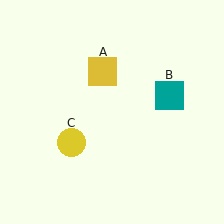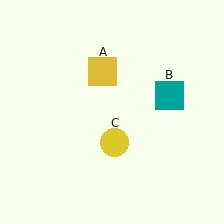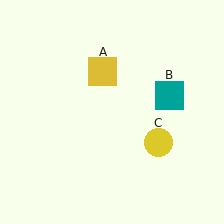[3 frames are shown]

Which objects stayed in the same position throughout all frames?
Yellow square (object A) and teal square (object B) remained stationary.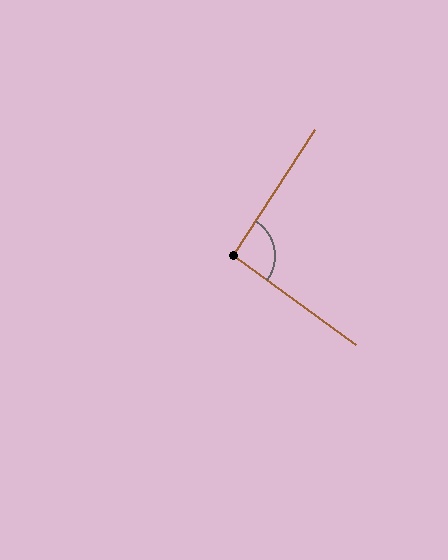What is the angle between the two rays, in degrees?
Approximately 93 degrees.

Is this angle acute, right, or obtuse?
It is approximately a right angle.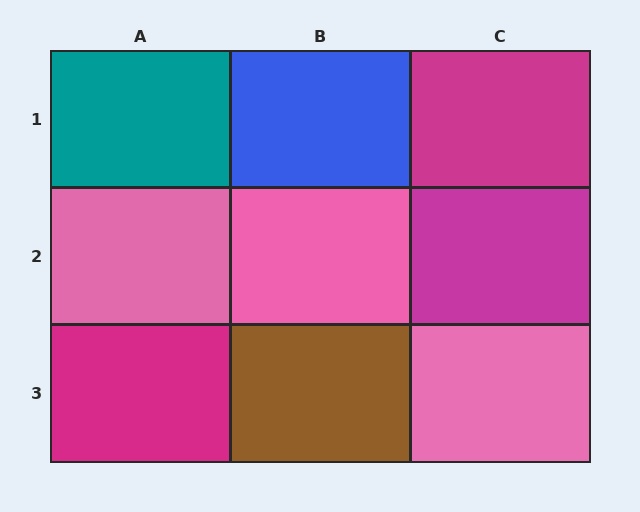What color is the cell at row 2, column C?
Magenta.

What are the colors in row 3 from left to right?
Magenta, brown, pink.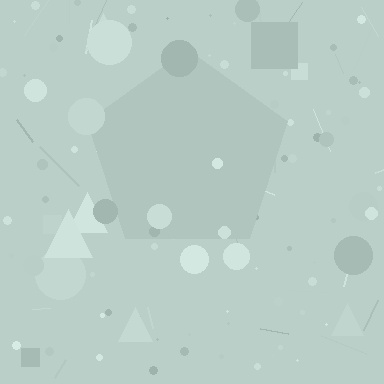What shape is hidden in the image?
A pentagon is hidden in the image.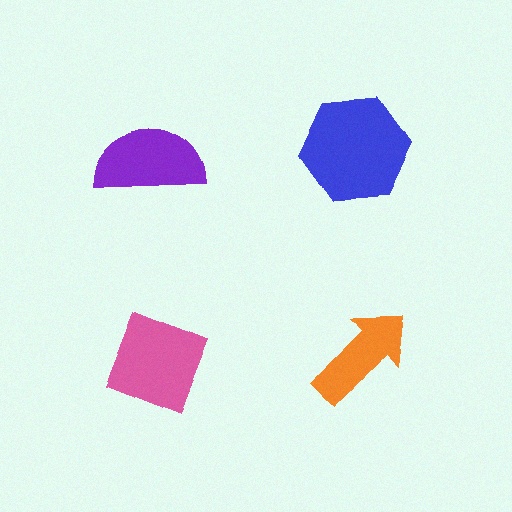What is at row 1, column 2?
A blue hexagon.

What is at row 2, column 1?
A pink diamond.